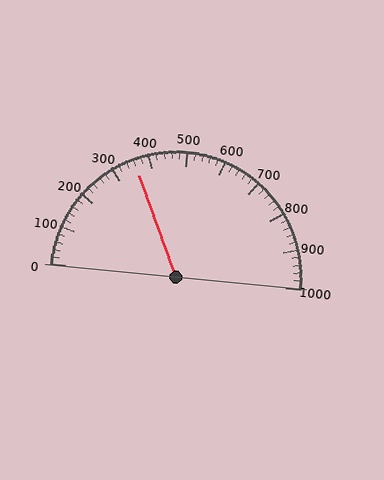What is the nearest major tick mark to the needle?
The nearest major tick mark is 400.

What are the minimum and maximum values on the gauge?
The gauge ranges from 0 to 1000.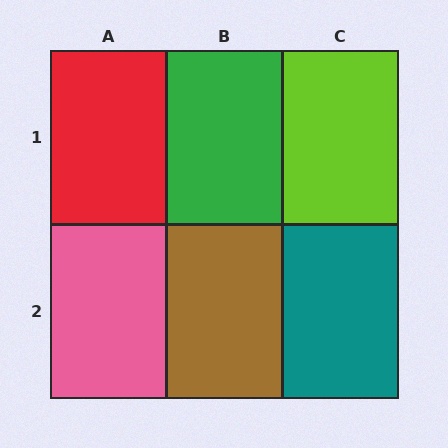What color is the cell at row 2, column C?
Teal.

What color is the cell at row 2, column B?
Brown.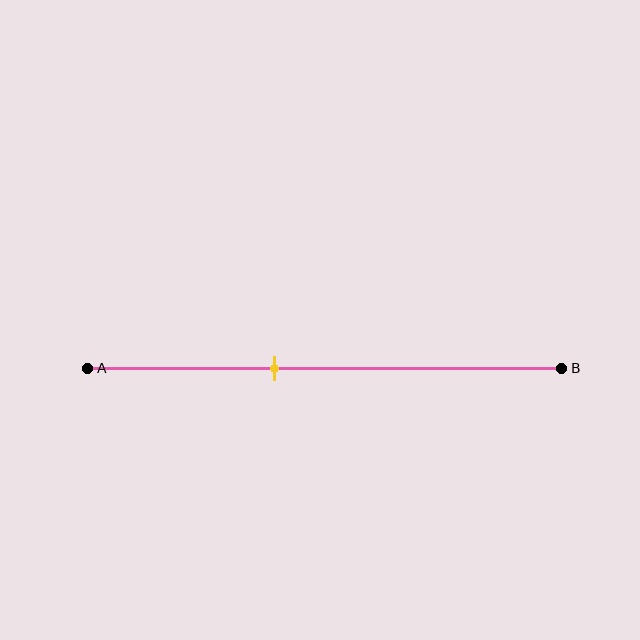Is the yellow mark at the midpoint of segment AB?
No, the mark is at about 40% from A, not at the 50% midpoint.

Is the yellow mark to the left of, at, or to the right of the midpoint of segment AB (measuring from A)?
The yellow mark is to the left of the midpoint of segment AB.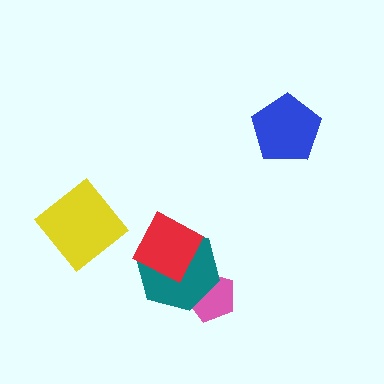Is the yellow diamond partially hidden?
No, no other shape covers it.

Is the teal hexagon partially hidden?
Yes, it is partially covered by another shape.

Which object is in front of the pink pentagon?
The teal hexagon is in front of the pink pentagon.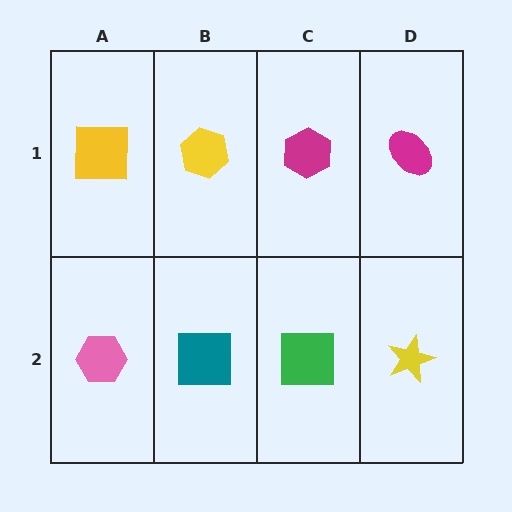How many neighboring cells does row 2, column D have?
2.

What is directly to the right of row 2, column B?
A green square.